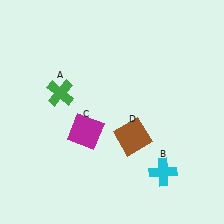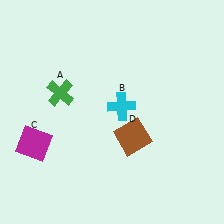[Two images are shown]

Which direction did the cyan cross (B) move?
The cyan cross (B) moved up.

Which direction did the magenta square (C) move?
The magenta square (C) moved left.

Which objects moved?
The objects that moved are: the cyan cross (B), the magenta square (C).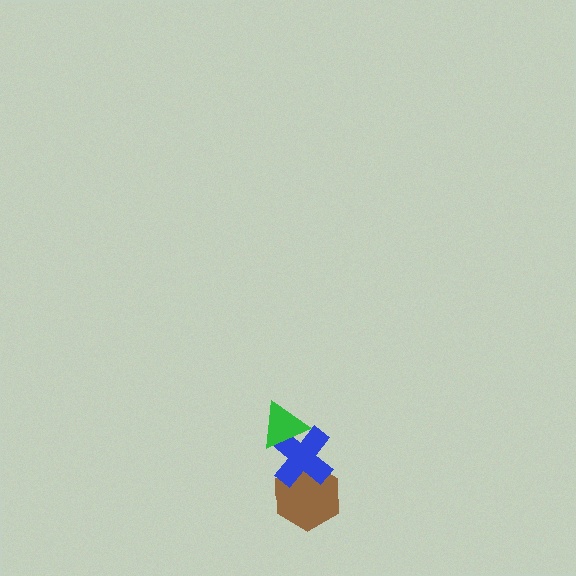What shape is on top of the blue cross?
The green triangle is on top of the blue cross.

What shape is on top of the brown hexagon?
The blue cross is on top of the brown hexagon.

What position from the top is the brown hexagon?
The brown hexagon is 3rd from the top.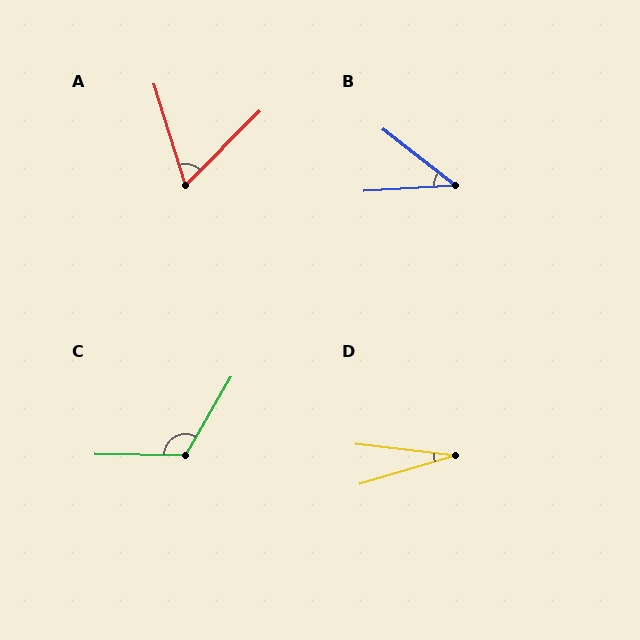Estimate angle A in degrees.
Approximately 62 degrees.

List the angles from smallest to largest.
D (23°), B (41°), A (62°), C (119°).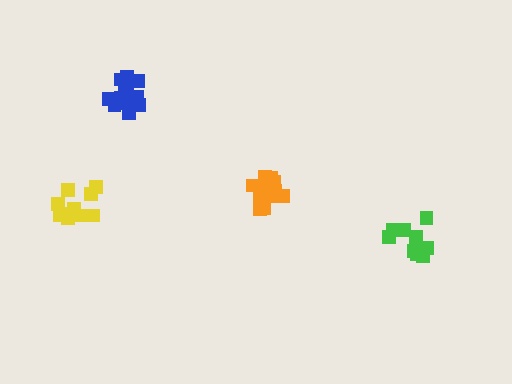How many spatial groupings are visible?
There are 4 spatial groupings.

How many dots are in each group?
Group 1: 10 dots, Group 2: 13 dots, Group 3: 12 dots, Group 4: 10 dots (45 total).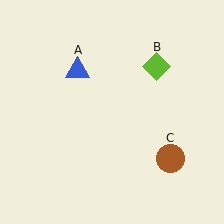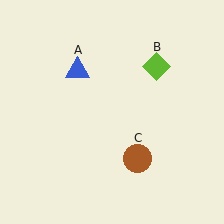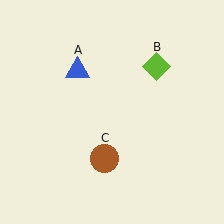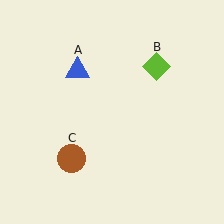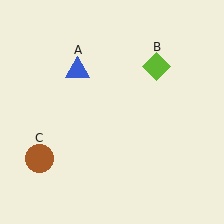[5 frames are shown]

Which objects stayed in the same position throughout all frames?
Blue triangle (object A) and lime diamond (object B) remained stationary.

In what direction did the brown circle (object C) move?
The brown circle (object C) moved left.